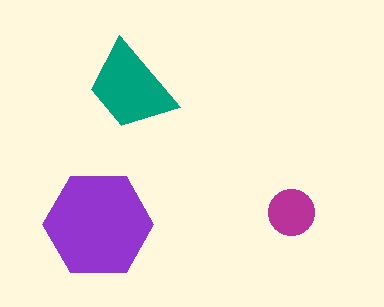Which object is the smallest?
The magenta circle.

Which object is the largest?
The purple hexagon.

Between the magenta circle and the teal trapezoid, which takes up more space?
The teal trapezoid.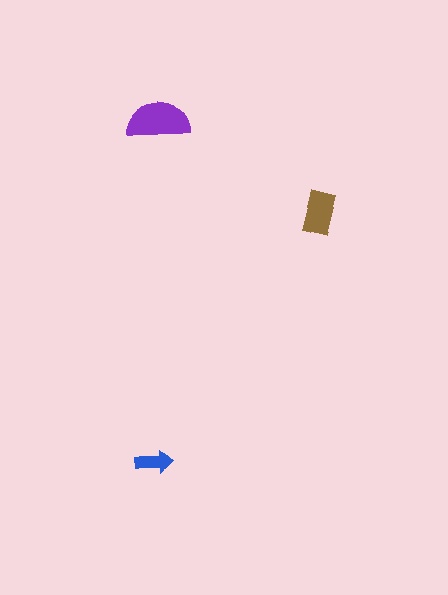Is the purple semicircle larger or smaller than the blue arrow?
Larger.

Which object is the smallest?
The blue arrow.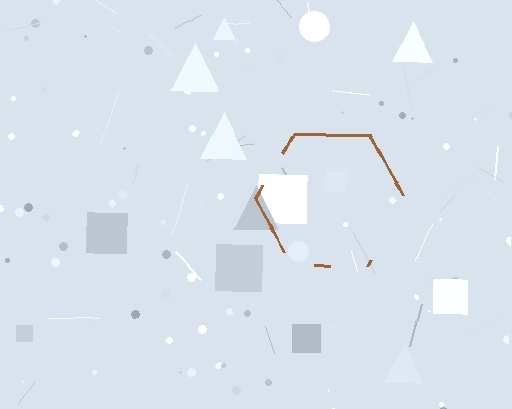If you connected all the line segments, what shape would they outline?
They would outline a hexagon.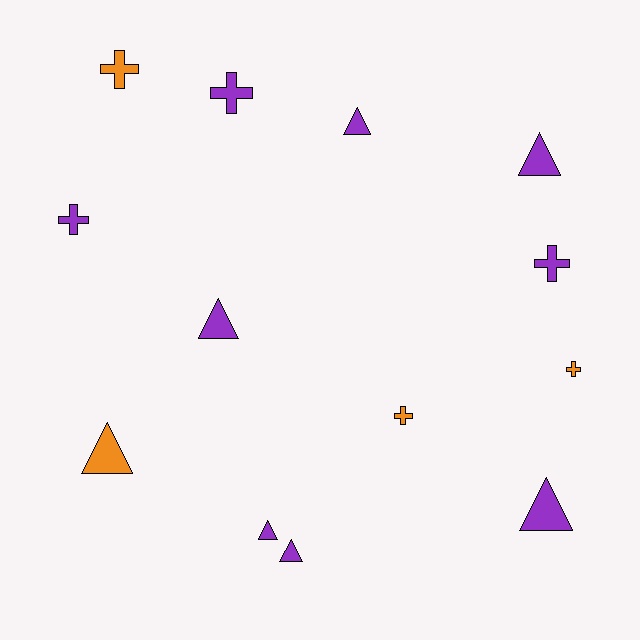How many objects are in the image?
There are 13 objects.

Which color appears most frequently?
Purple, with 9 objects.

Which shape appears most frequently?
Triangle, with 7 objects.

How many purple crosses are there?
There are 3 purple crosses.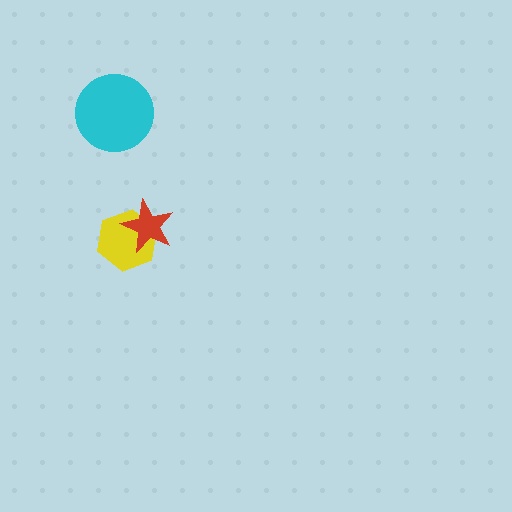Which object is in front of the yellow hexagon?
The red star is in front of the yellow hexagon.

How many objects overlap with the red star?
1 object overlaps with the red star.